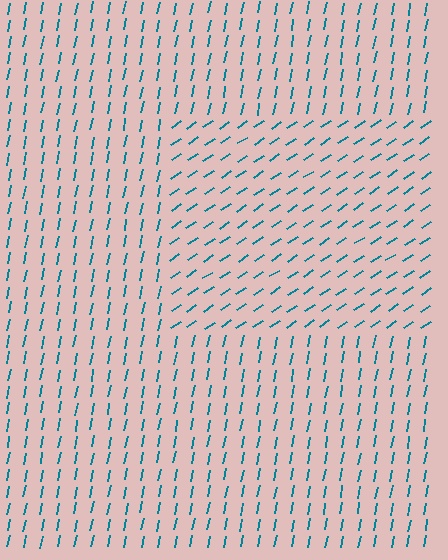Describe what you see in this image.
The image is filled with small teal line segments. A rectangle region in the image has lines oriented differently from the surrounding lines, creating a visible texture boundary.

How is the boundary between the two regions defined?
The boundary is defined purely by a change in line orientation (approximately 45 degrees difference). All lines are the same color and thickness.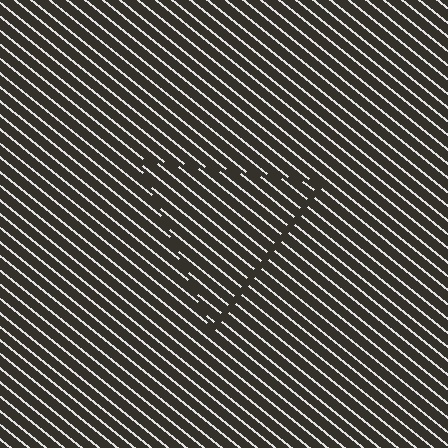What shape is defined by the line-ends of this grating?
An illusory triangle. The interior of the shape contains the same grating, shifted by half a period — the contour is defined by the phase discontinuity where line-ends from the inner and outer gratings abut.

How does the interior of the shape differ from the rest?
The interior of the shape contains the same grating, shifted by half a period — the contour is defined by the phase discontinuity where line-ends from the inner and outer gratings abut.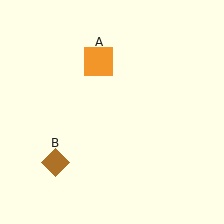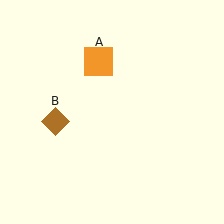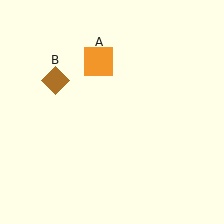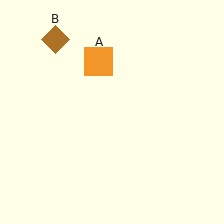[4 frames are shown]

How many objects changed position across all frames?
1 object changed position: brown diamond (object B).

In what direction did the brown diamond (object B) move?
The brown diamond (object B) moved up.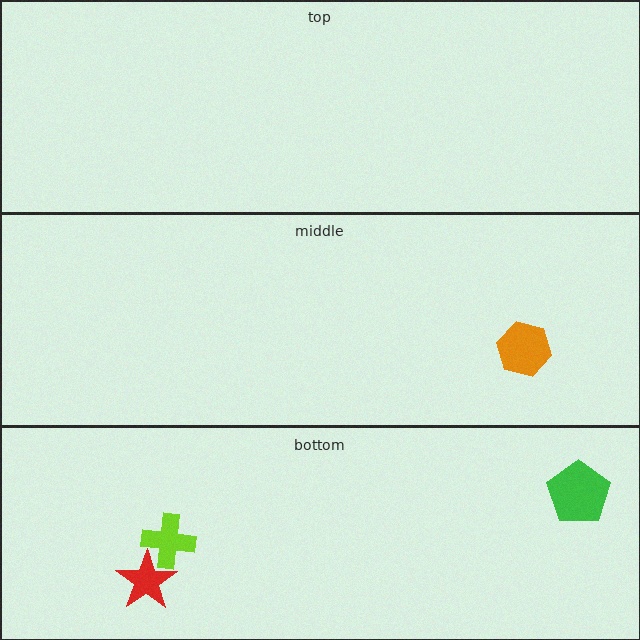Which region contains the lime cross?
The bottom region.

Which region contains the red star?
The bottom region.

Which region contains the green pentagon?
The bottom region.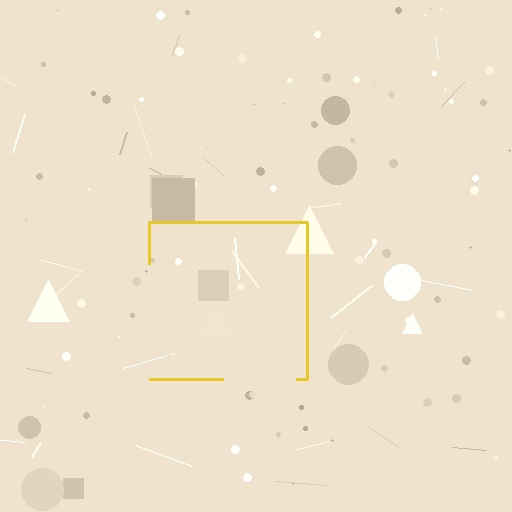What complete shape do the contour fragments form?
The contour fragments form a square.